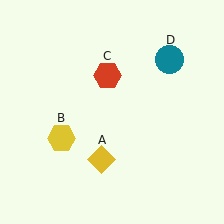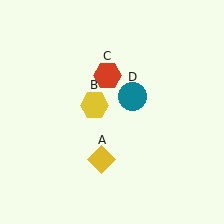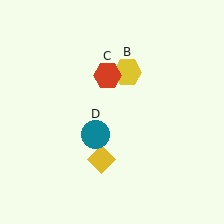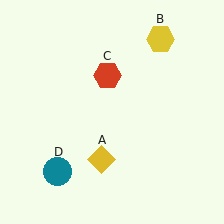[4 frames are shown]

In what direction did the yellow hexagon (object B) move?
The yellow hexagon (object B) moved up and to the right.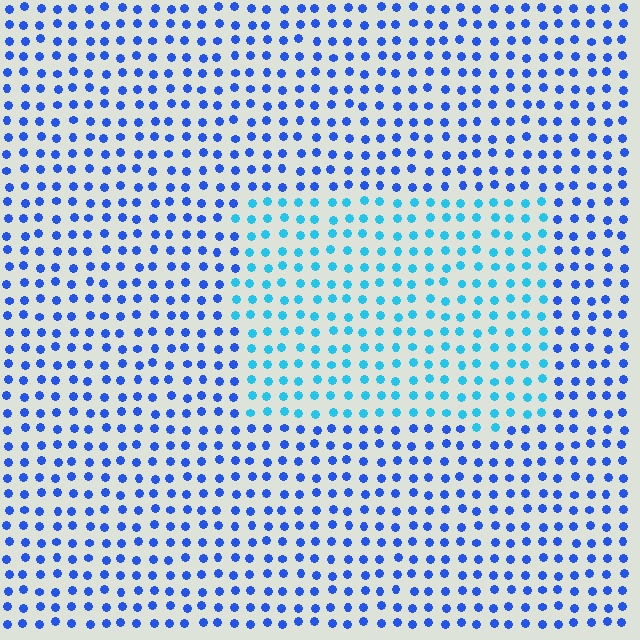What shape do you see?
I see a rectangle.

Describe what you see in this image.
The image is filled with small blue elements in a uniform arrangement. A rectangle-shaped region is visible where the elements are tinted to a slightly different hue, forming a subtle color boundary.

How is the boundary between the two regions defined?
The boundary is defined purely by a slight shift in hue (about 34 degrees). Spacing, size, and orientation are identical on both sides.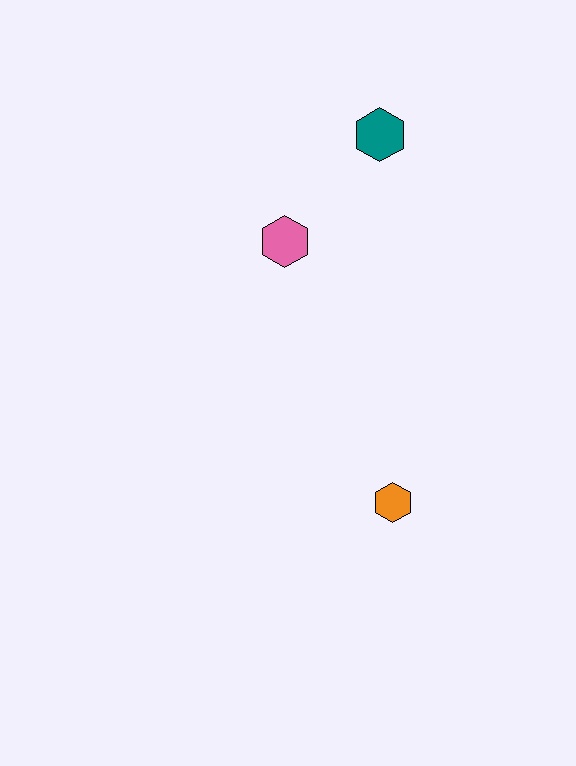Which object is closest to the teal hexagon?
The pink hexagon is closest to the teal hexagon.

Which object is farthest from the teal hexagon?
The orange hexagon is farthest from the teal hexagon.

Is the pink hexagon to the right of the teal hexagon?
No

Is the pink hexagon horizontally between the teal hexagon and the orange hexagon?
No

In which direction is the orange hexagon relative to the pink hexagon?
The orange hexagon is below the pink hexagon.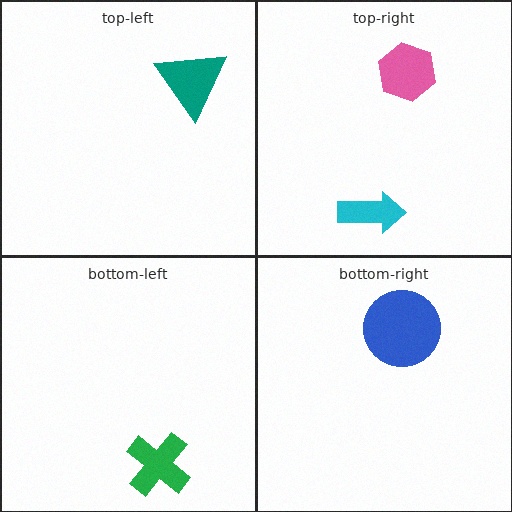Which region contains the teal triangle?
The top-left region.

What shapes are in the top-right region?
The pink hexagon, the cyan arrow.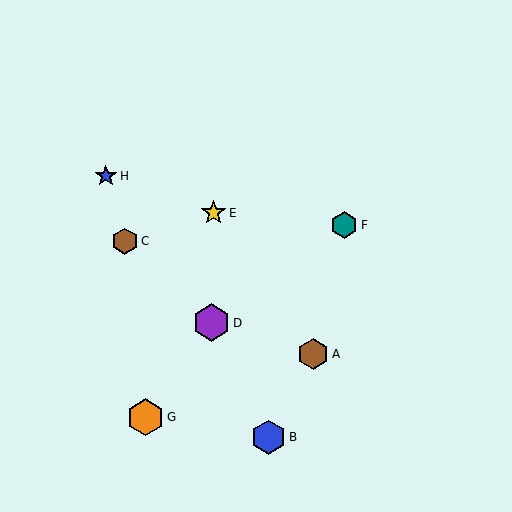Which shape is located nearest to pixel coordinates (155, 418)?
The orange hexagon (labeled G) at (145, 417) is nearest to that location.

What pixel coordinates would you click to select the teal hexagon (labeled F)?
Click at (344, 225) to select the teal hexagon F.